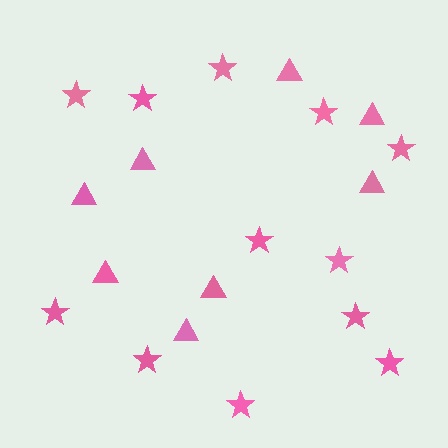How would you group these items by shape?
There are 2 groups: one group of triangles (8) and one group of stars (12).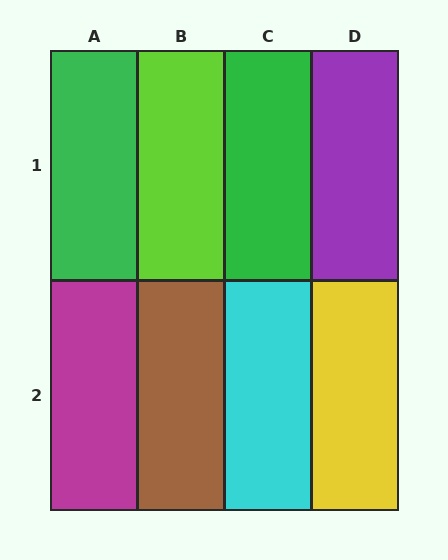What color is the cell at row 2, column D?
Yellow.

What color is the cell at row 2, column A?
Magenta.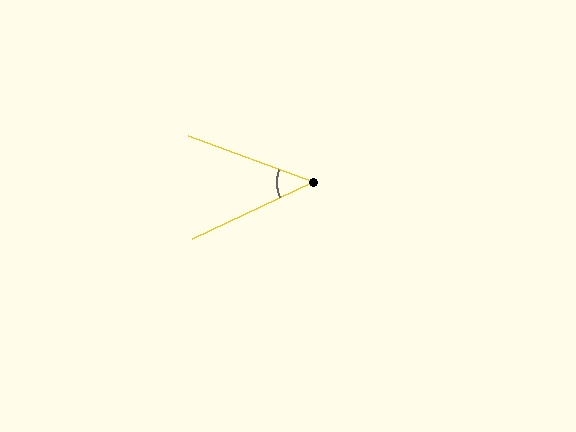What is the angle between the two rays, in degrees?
Approximately 45 degrees.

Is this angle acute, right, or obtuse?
It is acute.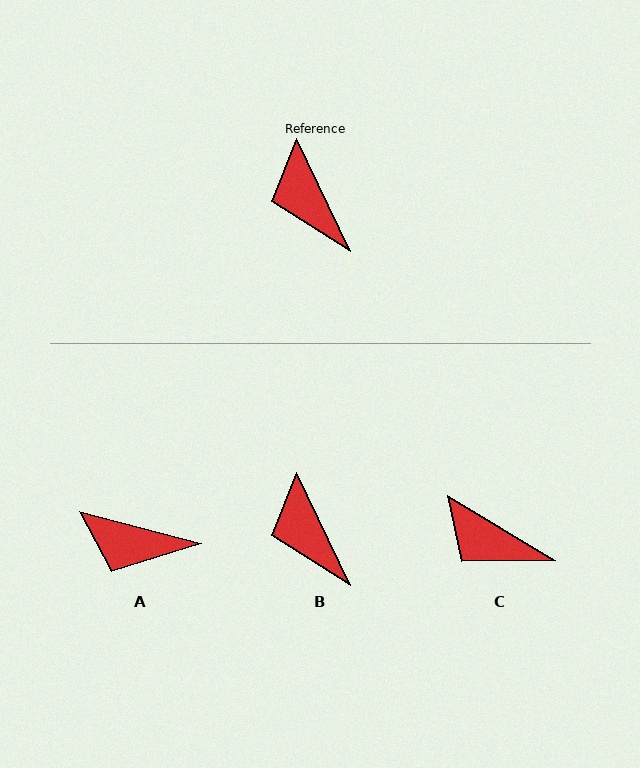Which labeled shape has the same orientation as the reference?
B.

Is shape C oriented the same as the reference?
No, it is off by about 33 degrees.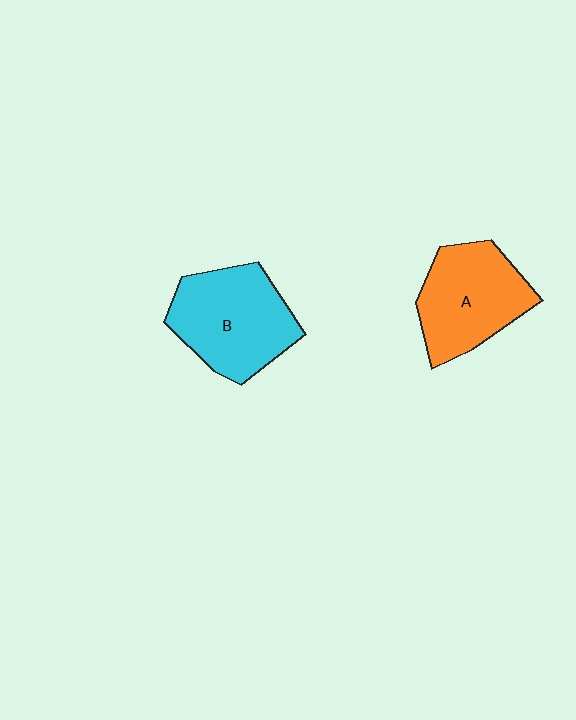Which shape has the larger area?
Shape B (cyan).